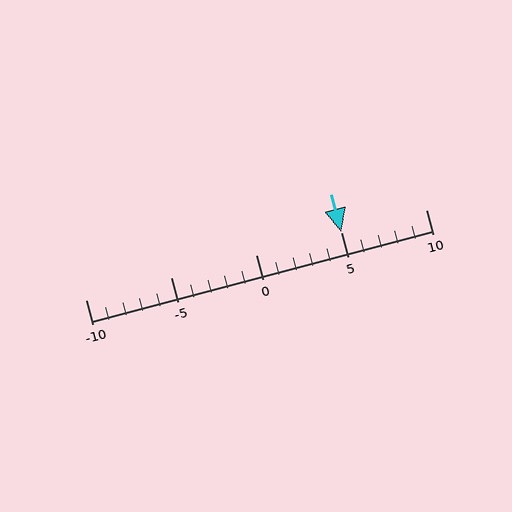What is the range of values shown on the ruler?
The ruler shows values from -10 to 10.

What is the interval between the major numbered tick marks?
The major tick marks are spaced 5 units apart.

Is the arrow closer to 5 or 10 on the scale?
The arrow is closer to 5.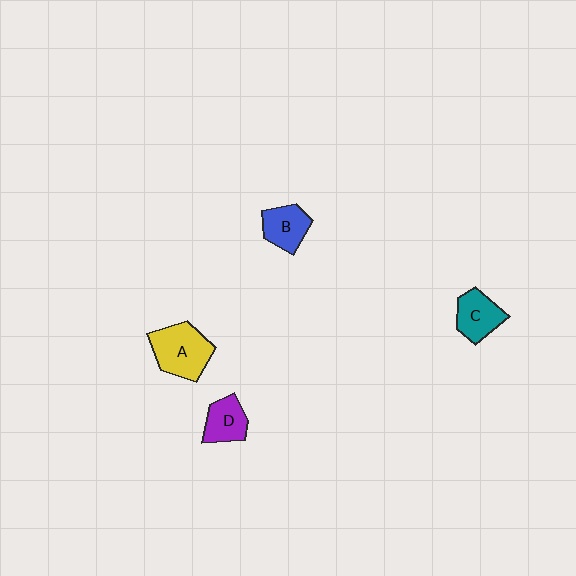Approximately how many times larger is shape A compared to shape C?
Approximately 1.5 times.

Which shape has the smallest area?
Shape D (purple).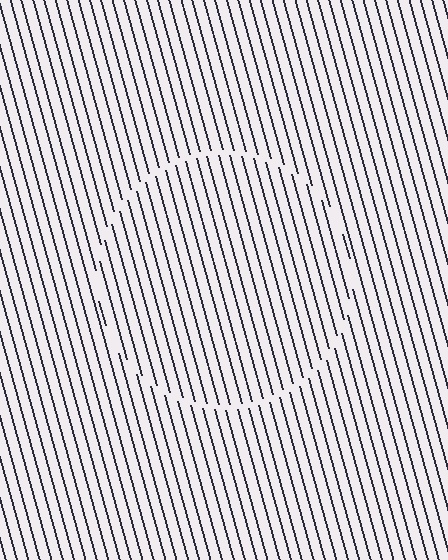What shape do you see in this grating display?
An illusory circle. The interior of the shape contains the same grating, shifted by half a period — the contour is defined by the phase discontinuity where line-ends from the inner and outer gratings abut.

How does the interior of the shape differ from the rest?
The interior of the shape contains the same grating, shifted by half a period — the contour is defined by the phase discontinuity where line-ends from the inner and outer gratings abut.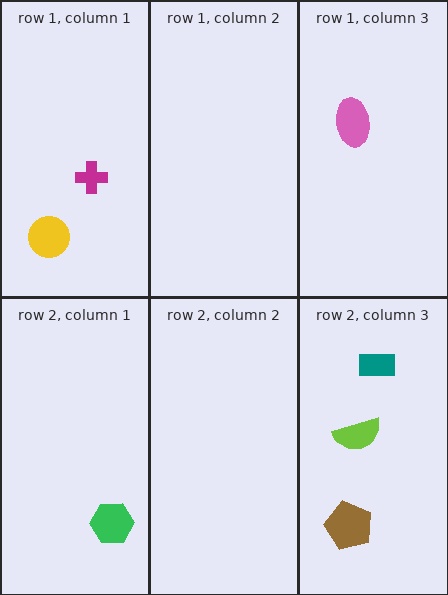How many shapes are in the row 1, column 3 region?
1.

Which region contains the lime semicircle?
The row 2, column 3 region.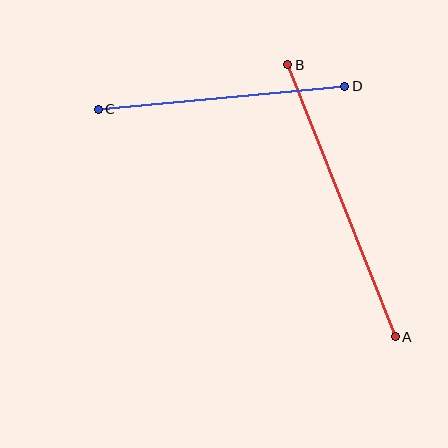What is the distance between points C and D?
The distance is approximately 248 pixels.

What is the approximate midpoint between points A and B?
The midpoint is at approximately (342, 201) pixels.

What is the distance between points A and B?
The distance is approximately 292 pixels.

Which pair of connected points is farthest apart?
Points A and B are farthest apart.